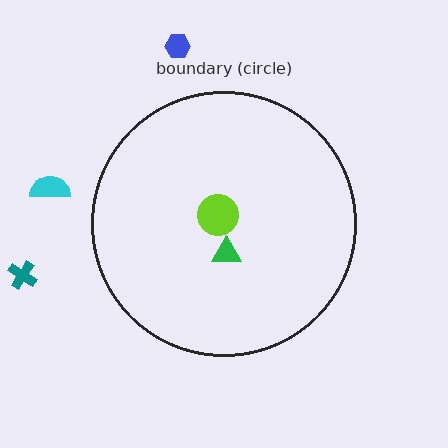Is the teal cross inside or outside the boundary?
Outside.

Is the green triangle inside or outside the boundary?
Inside.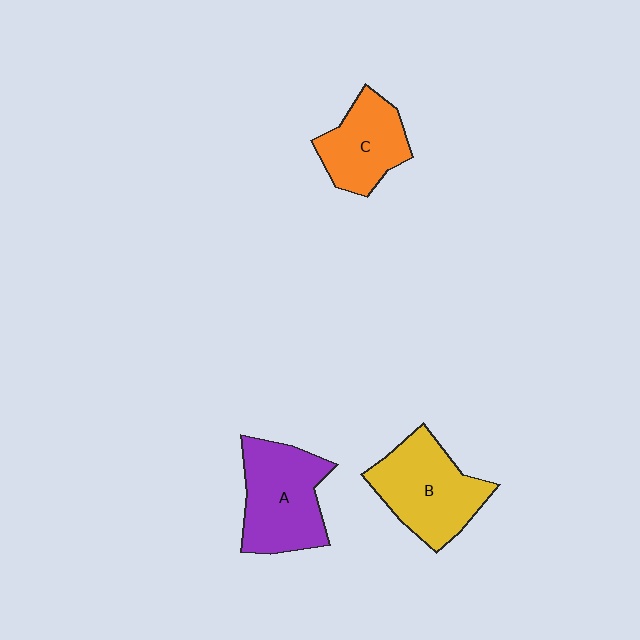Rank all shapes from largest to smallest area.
From largest to smallest: B (yellow), A (purple), C (orange).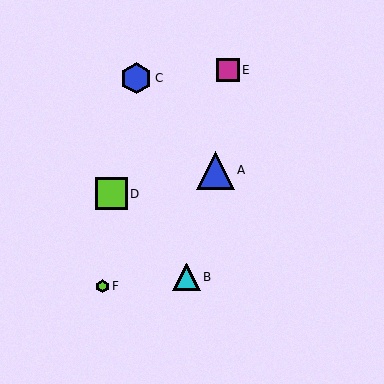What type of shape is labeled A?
Shape A is a blue triangle.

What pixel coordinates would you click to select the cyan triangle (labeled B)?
Click at (186, 277) to select the cyan triangle B.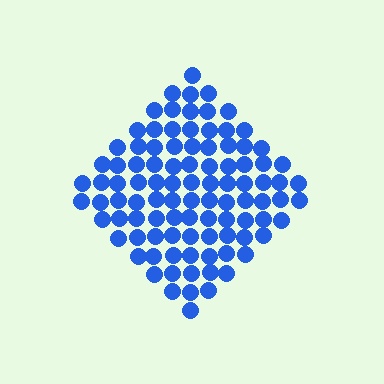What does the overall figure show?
The overall figure shows a diamond.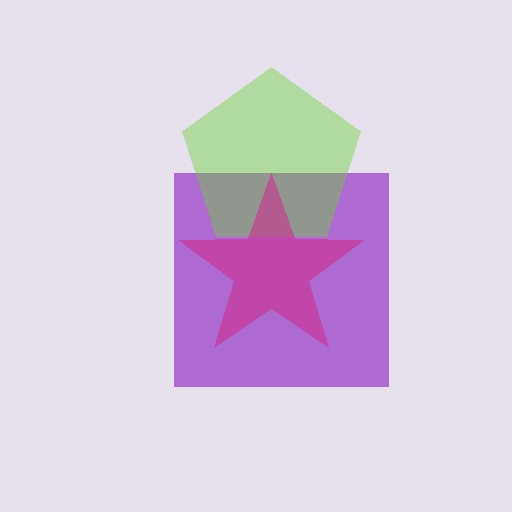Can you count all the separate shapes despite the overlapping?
Yes, there are 3 separate shapes.